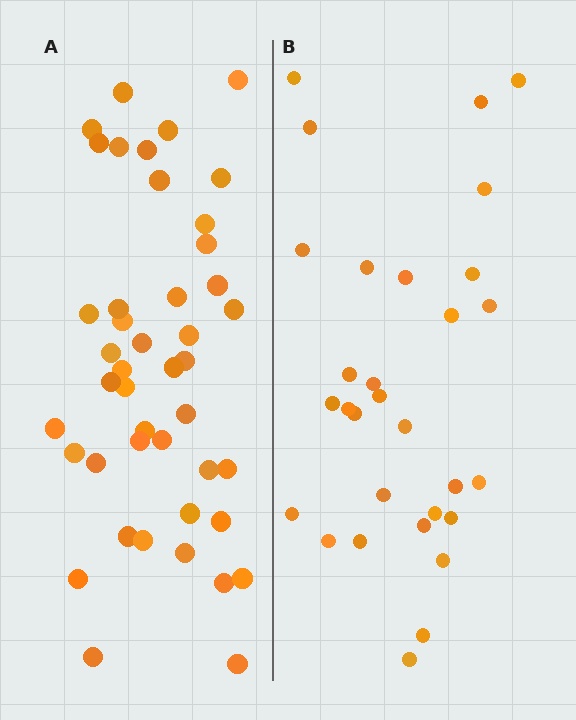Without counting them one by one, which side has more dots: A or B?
Region A (the left region) has more dots.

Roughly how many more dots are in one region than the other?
Region A has approximately 15 more dots than region B.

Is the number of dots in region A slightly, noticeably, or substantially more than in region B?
Region A has substantially more. The ratio is roughly 1.5 to 1.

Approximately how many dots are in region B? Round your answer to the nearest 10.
About 30 dots.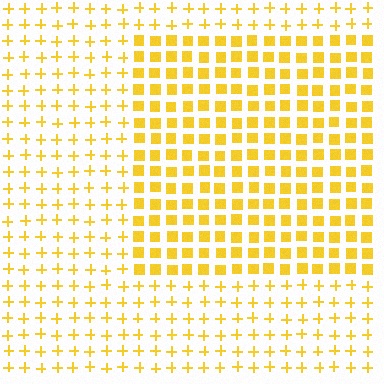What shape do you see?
I see a rectangle.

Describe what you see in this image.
The image is filled with small yellow elements arranged in a uniform grid. A rectangle-shaped region contains squares, while the surrounding area contains plus signs. The boundary is defined purely by the change in element shape.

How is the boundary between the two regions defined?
The boundary is defined by a change in element shape: squares inside vs. plus signs outside. All elements share the same color and spacing.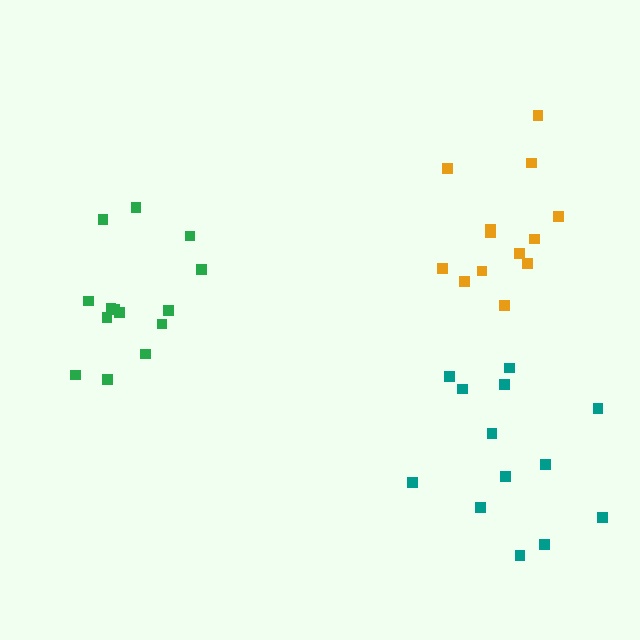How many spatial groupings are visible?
There are 3 spatial groupings.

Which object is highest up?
The orange cluster is topmost.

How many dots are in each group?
Group 1: 14 dots, Group 2: 13 dots, Group 3: 13 dots (40 total).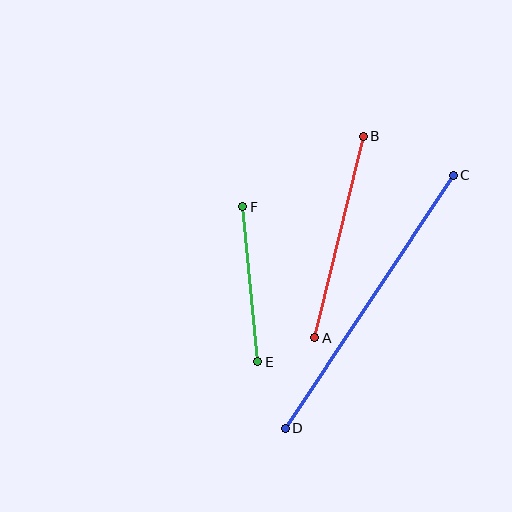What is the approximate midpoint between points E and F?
The midpoint is at approximately (250, 284) pixels.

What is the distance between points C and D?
The distance is approximately 304 pixels.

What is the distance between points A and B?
The distance is approximately 207 pixels.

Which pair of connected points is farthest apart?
Points C and D are farthest apart.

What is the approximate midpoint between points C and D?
The midpoint is at approximately (369, 302) pixels.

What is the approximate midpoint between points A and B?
The midpoint is at approximately (339, 237) pixels.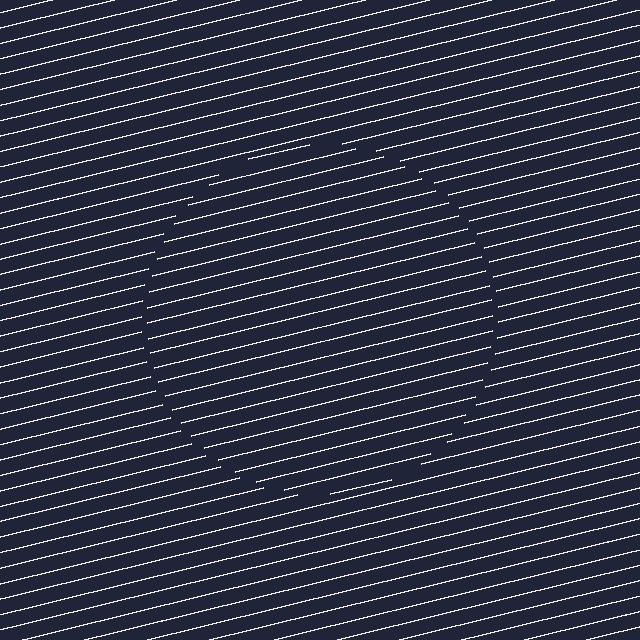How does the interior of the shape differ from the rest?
The interior of the shape contains the same grating, shifted by half a period — the contour is defined by the phase discontinuity where line-ends from the inner and outer gratings abut.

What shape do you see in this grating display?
An illusory circle. The interior of the shape contains the same grating, shifted by half a period — the contour is defined by the phase discontinuity where line-ends from the inner and outer gratings abut.